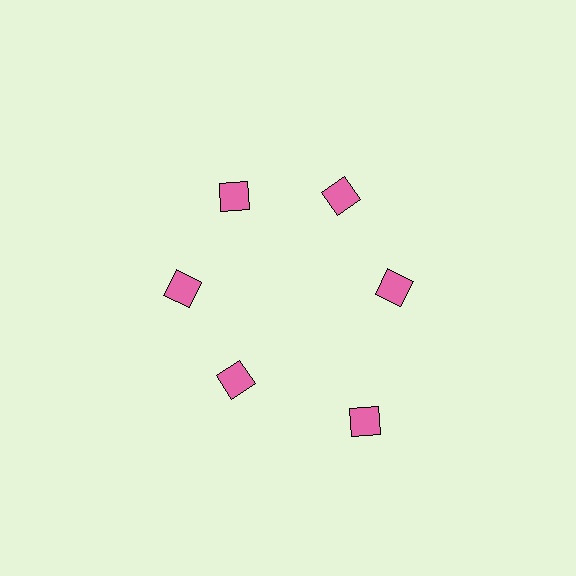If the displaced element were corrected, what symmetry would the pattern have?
It would have 6-fold rotational symmetry — the pattern would map onto itself every 60 degrees.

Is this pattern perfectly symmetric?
No. The 6 pink diamonds are arranged in a ring, but one element near the 5 o'clock position is pushed outward from the center, breaking the 6-fold rotational symmetry.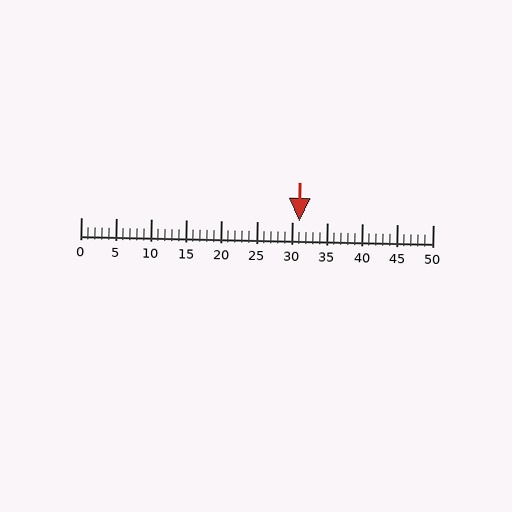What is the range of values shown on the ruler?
The ruler shows values from 0 to 50.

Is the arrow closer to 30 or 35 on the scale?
The arrow is closer to 30.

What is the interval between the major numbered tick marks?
The major tick marks are spaced 5 units apart.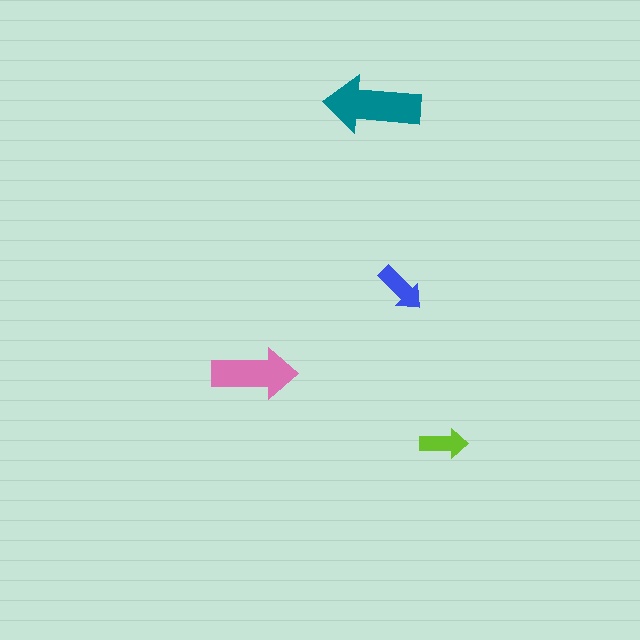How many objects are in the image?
There are 4 objects in the image.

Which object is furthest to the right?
The lime arrow is rightmost.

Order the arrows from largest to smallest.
the teal one, the pink one, the blue one, the lime one.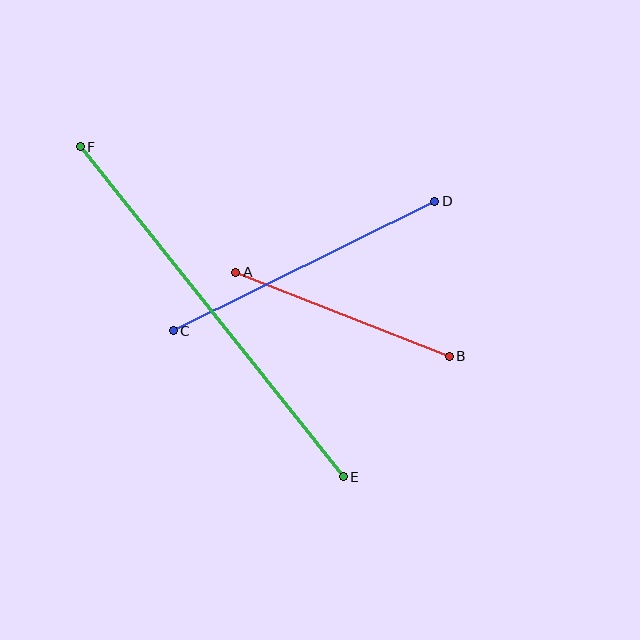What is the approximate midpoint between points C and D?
The midpoint is at approximately (304, 266) pixels.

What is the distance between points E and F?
The distance is approximately 422 pixels.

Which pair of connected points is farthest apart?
Points E and F are farthest apart.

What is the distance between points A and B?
The distance is approximately 229 pixels.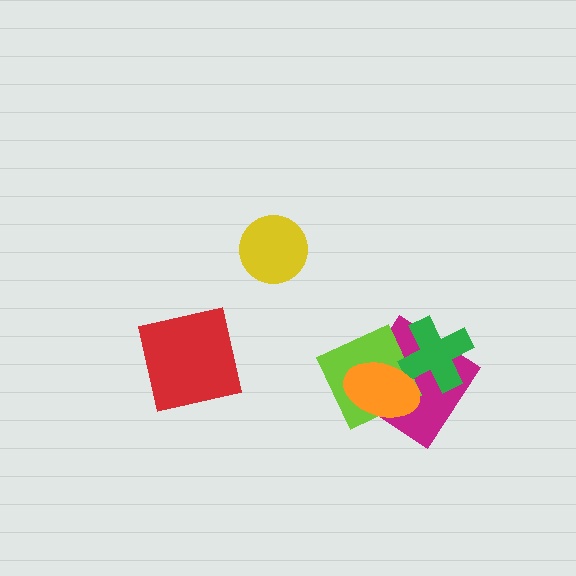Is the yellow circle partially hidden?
No, no other shape covers it.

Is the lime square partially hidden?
Yes, it is partially covered by another shape.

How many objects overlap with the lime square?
2 objects overlap with the lime square.